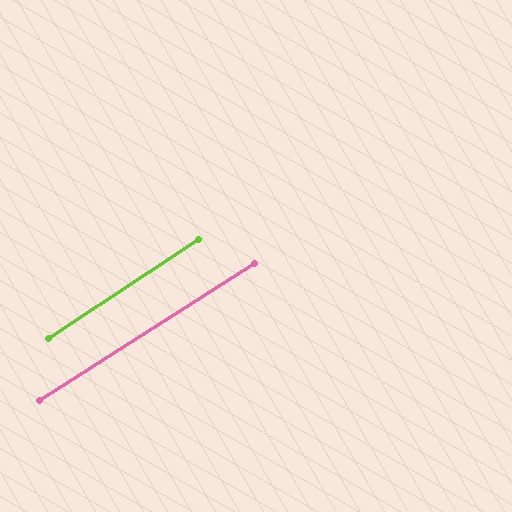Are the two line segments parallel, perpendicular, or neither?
Parallel — their directions differ by only 1.0°.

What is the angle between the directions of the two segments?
Approximately 1 degree.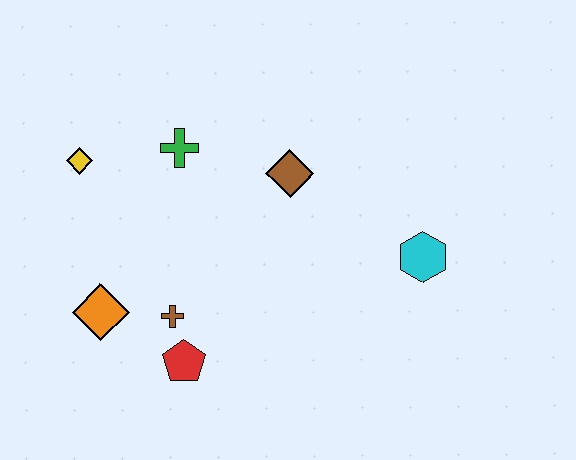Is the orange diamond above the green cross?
No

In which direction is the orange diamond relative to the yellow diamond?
The orange diamond is below the yellow diamond.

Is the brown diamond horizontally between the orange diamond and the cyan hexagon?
Yes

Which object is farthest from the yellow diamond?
The cyan hexagon is farthest from the yellow diamond.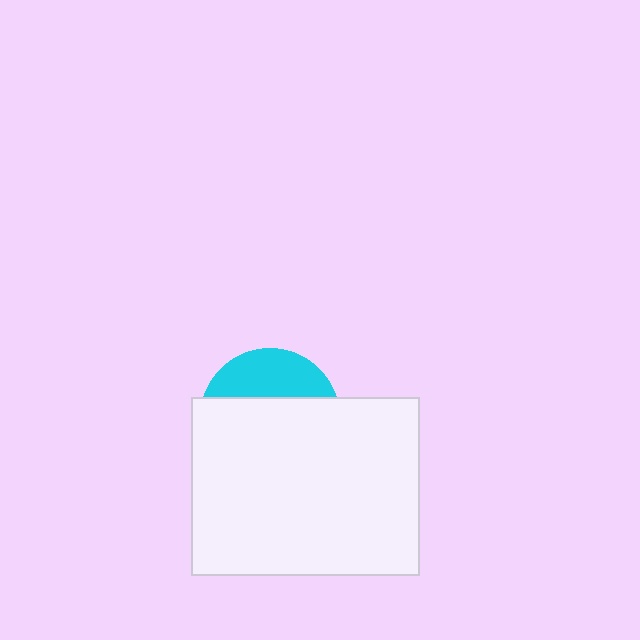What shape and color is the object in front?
The object in front is a white rectangle.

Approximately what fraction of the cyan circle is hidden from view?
Roughly 68% of the cyan circle is hidden behind the white rectangle.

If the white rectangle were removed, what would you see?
You would see the complete cyan circle.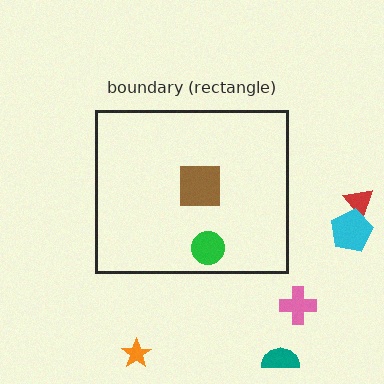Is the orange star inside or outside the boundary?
Outside.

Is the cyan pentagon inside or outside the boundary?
Outside.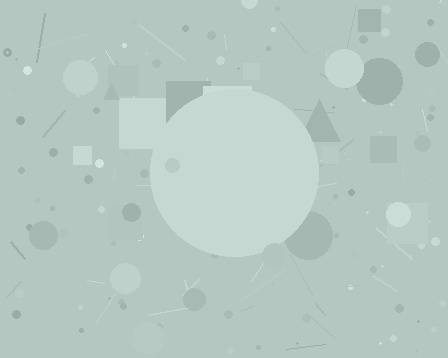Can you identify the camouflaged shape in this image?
The camouflaged shape is a circle.